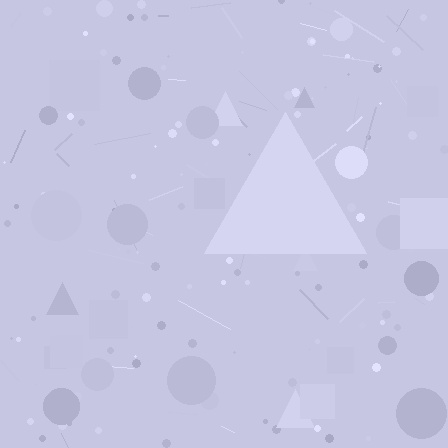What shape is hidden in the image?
A triangle is hidden in the image.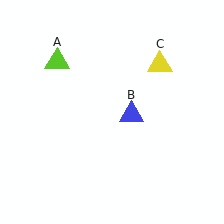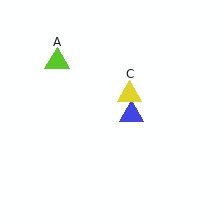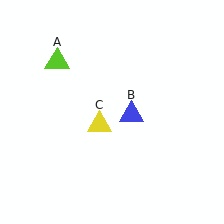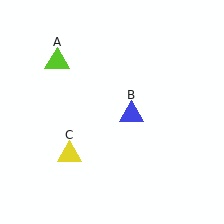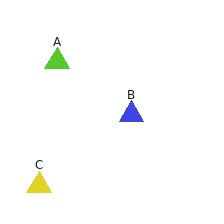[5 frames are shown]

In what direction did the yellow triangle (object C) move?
The yellow triangle (object C) moved down and to the left.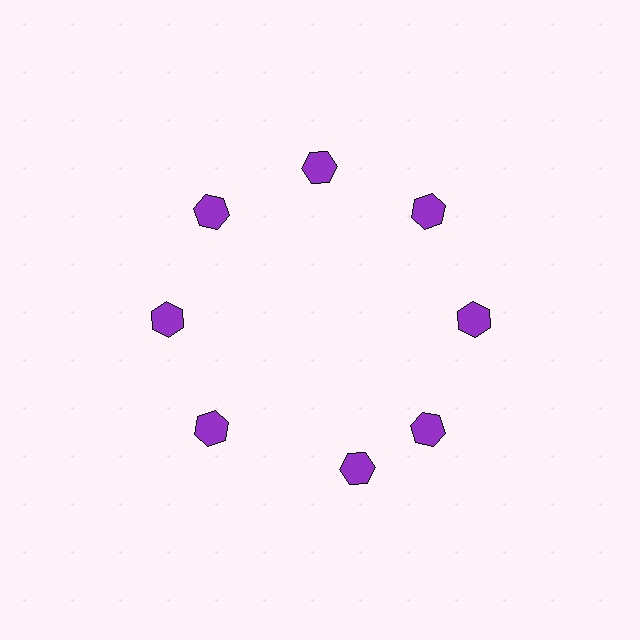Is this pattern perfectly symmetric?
No. The 8 purple hexagons are arranged in a ring, but one element near the 6 o'clock position is rotated out of alignment along the ring, breaking the 8-fold rotational symmetry.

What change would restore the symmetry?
The symmetry would be restored by rotating it back into even spacing with its neighbors so that all 8 hexagons sit at equal angles and equal distance from the center.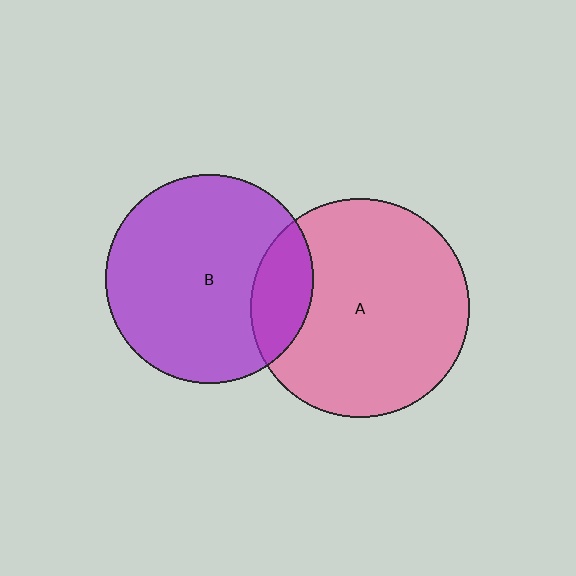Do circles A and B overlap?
Yes.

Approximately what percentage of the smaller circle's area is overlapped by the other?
Approximately 20%.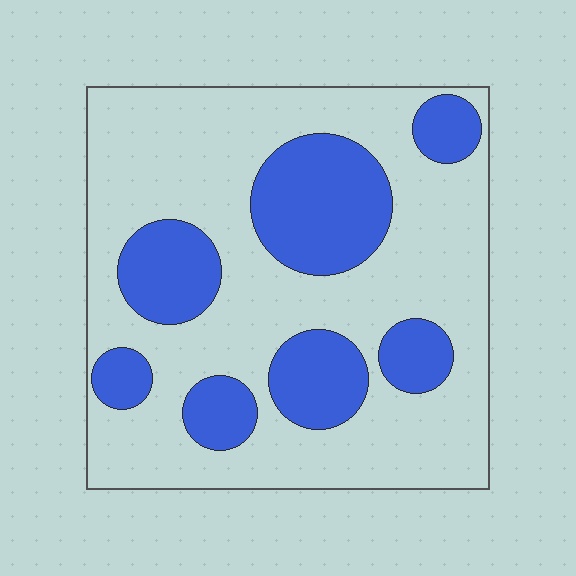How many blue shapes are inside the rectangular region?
7.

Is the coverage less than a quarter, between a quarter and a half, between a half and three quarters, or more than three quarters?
Between a quarter and a half.